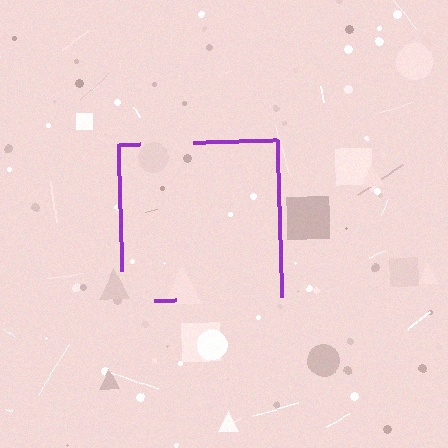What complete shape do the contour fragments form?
The contour fragments form a square.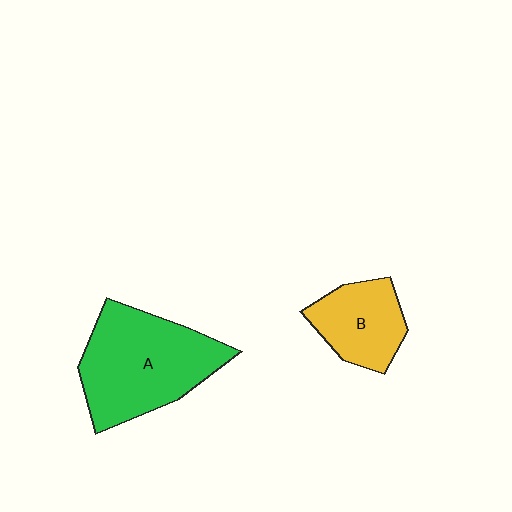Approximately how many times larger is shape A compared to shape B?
Approximately 1.9 times.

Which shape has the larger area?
Shape A (green).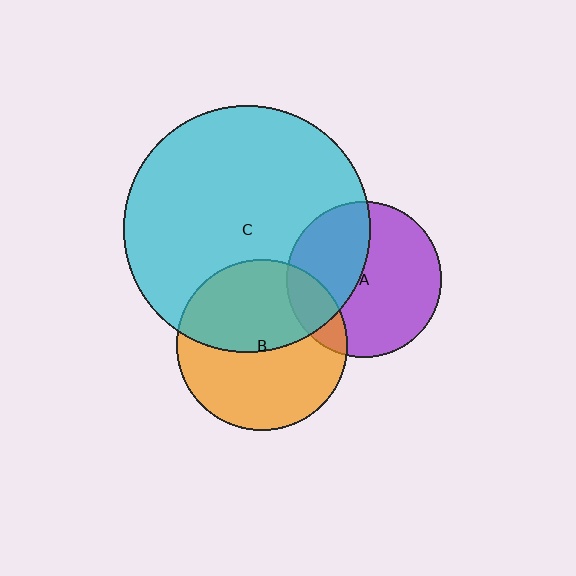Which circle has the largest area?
Circle C (cyan).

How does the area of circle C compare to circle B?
Approximately 2.1 times.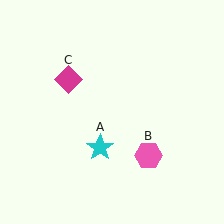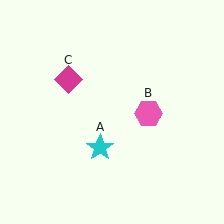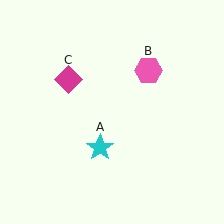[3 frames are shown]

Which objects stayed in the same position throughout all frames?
Cyan star (object A) and magenta diamond (object C) remained stationary.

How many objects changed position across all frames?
1 object changed position: pink hexagon (object B).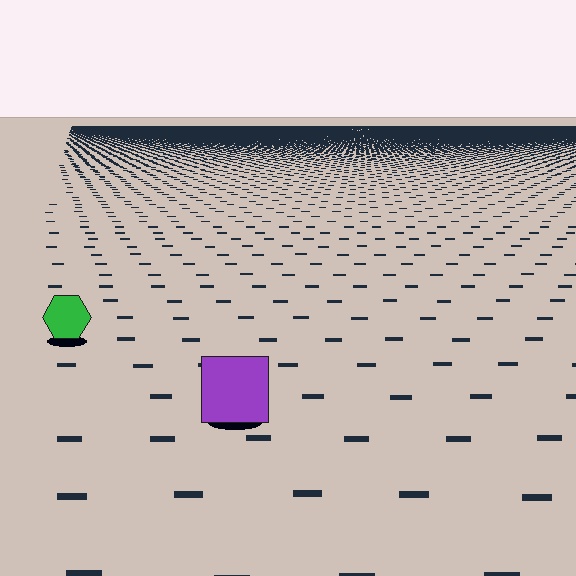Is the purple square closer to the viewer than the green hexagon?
Yes. The purple square is closer — you can tell from the texture gradient: the ground texture is coarser near it.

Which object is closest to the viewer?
The purple square is closest. The texture marks near it are larger and more spread out.